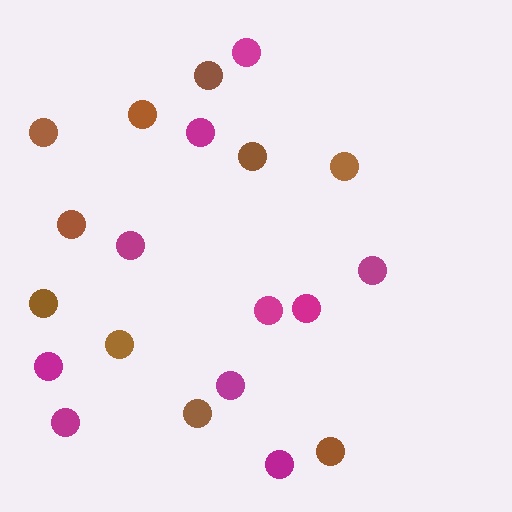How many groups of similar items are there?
There are 2 groups: one group of magenta circles (10) and one group of brown circles (10).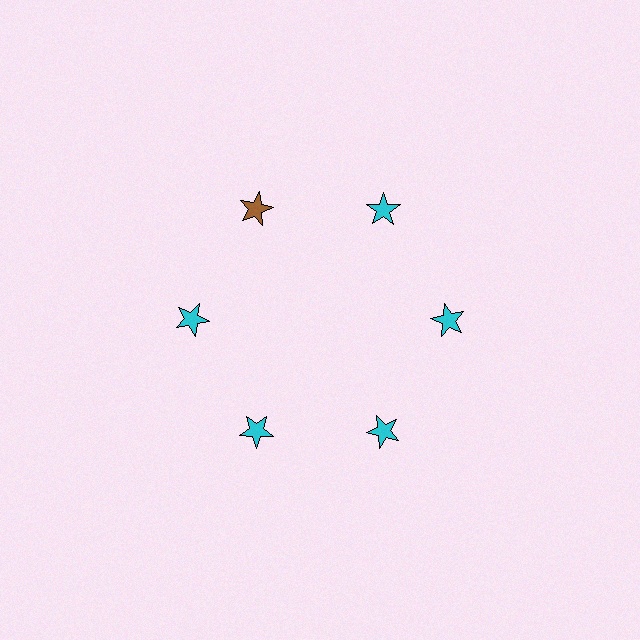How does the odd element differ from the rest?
It has a different color: brown instead of cyan.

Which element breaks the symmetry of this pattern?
The brown star at roughly the 11 o'clock position breaks the symmetry. All other shapes are cyan stars.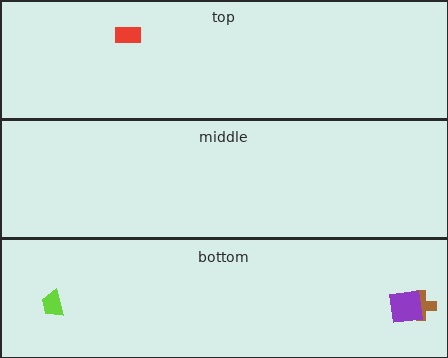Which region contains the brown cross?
The bottom region.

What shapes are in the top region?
The red rectangle.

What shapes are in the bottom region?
The brown cross, the lime trapezoid, the purple square.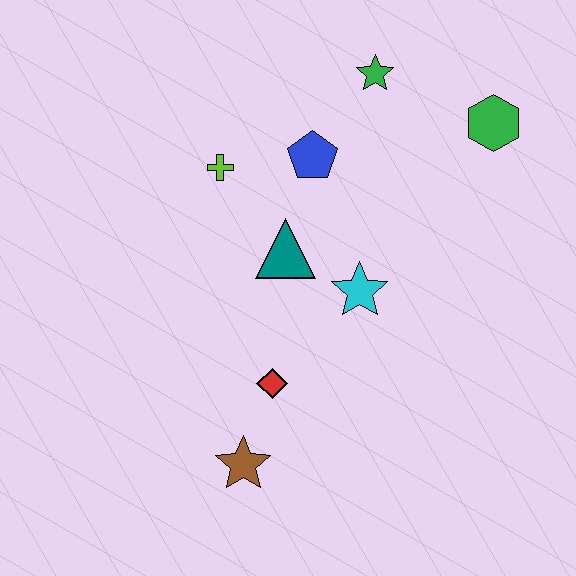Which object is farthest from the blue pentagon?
The brown star is farthest from the blue pentagon.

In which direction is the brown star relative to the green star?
The brown star is below the green star.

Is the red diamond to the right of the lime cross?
Yes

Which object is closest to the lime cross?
The blue pentagon is closest to the lime cross.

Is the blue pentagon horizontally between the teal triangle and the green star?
Yes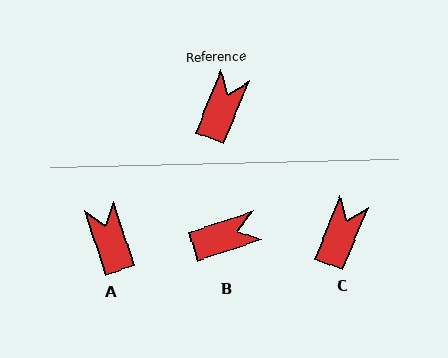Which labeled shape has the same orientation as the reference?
C.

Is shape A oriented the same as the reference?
No, it is off by about 40 degrees.